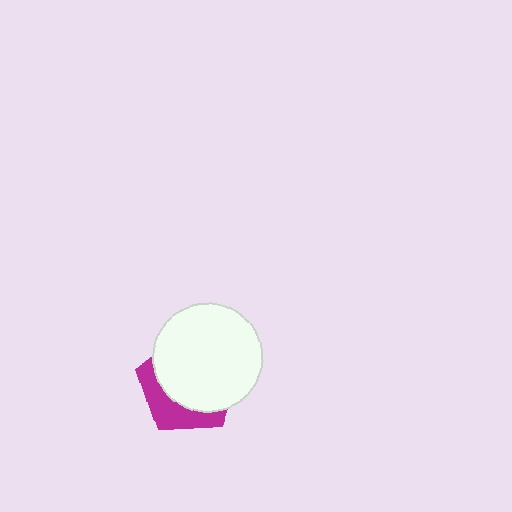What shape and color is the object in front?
The object in front is a white circle.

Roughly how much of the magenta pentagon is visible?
A small part of it is visible (roughly 32%).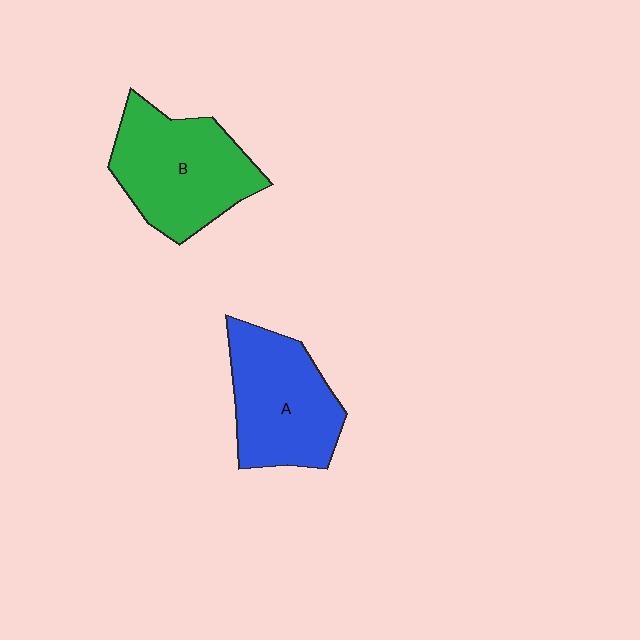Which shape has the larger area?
Shape B (green).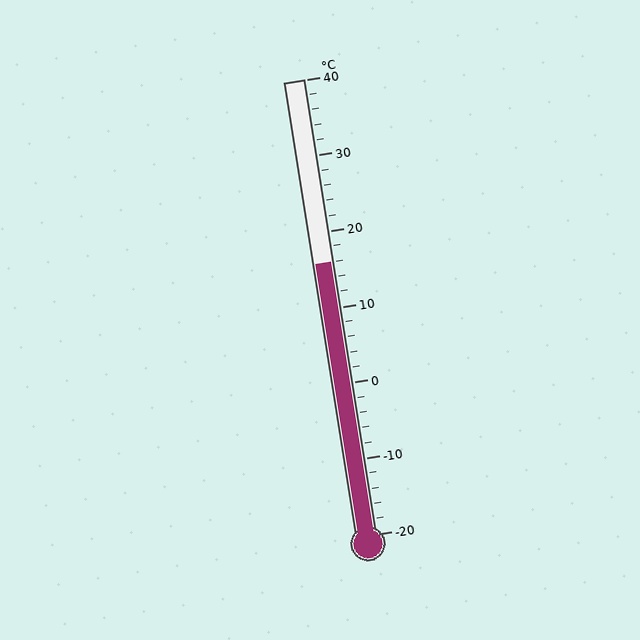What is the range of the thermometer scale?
The thermometer scale ranges from -20°C to 40°C.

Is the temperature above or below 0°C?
The temperature is above 0°C.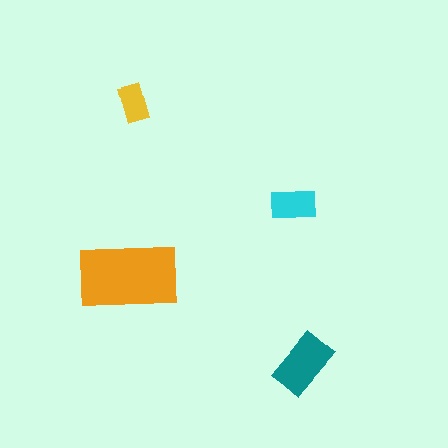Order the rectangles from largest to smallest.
the orange one, the teal one, the cyan one, the yellow one.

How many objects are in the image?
There are 4 objects in the image.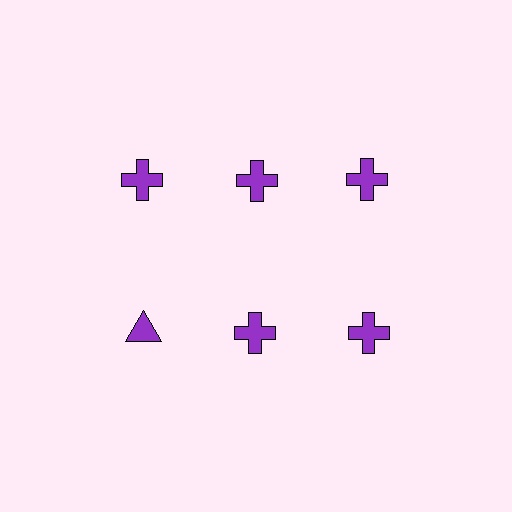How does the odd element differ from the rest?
It has a different shape: triangle instead of cross.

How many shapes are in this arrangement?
There are 6 shapes arranged in a grid pattern.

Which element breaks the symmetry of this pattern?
The purple triangle in the second row, leftmost column breaks the symmetry. All other shapes are purple crosses.